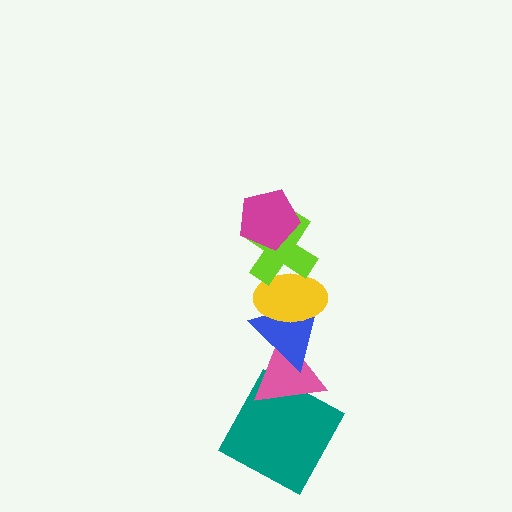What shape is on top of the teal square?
The pink triangle is on top of the teal square.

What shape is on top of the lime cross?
The magenta pentagon is on top of the lime cross.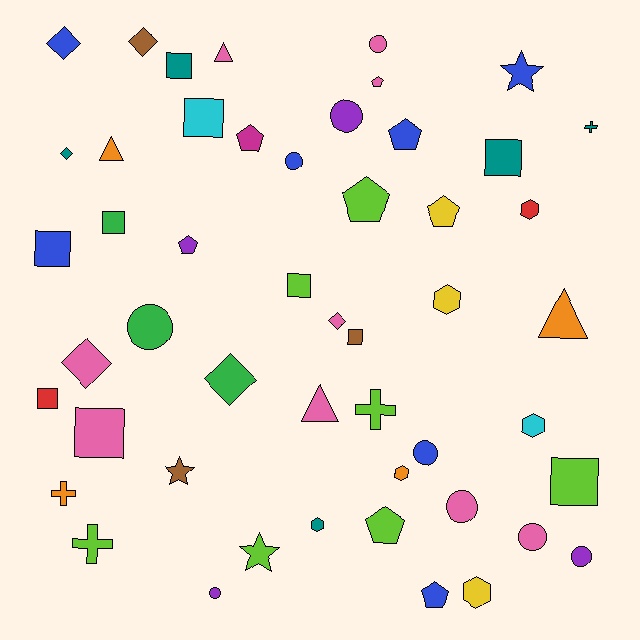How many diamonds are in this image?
There are 6 diamonds.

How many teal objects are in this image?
There are 5 teal objects.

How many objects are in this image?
There are 50 objects.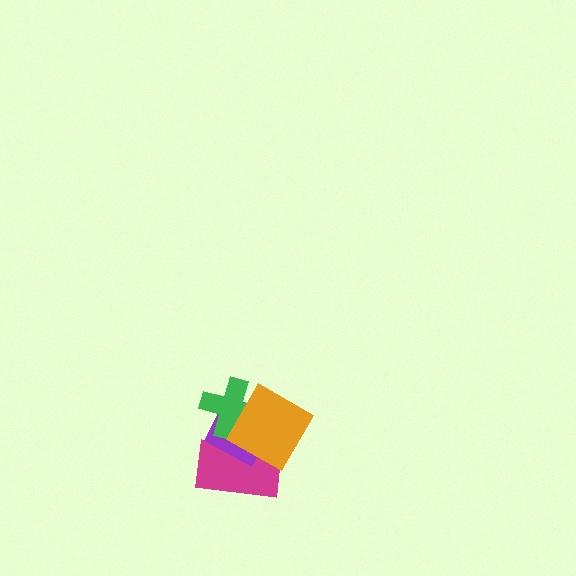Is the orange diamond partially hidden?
No, no other shape covers it.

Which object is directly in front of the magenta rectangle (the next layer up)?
The purple rectangle is directly in front of the magenta rectangle.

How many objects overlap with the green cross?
3 objects overlap with the green cross.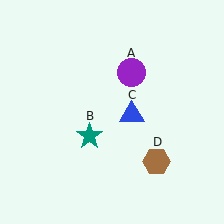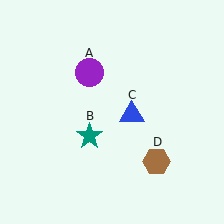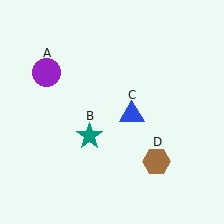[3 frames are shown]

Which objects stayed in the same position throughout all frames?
Teal star (object B) and blue triangle (object C) and brown hexagon (object D) remained stationary.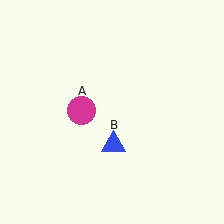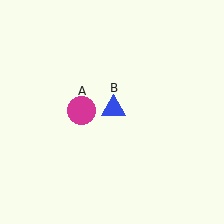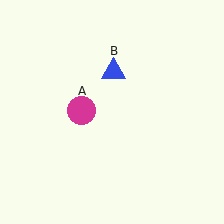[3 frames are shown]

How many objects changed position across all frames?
1 object changed position: blue triangle (object B).